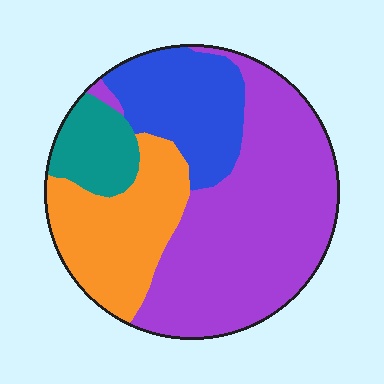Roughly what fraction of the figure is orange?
Orange takes up between a sixth and a third of the figure.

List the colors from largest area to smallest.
From largest to smallest: purple, orange, blue, teal.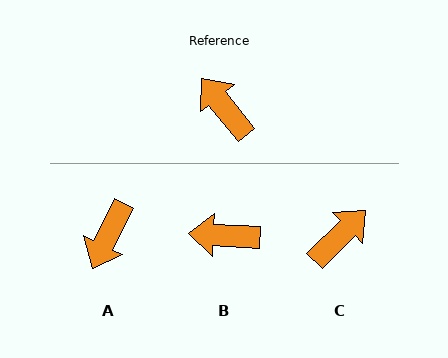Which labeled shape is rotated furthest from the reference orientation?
A, about 115 degrees away.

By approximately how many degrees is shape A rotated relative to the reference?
Approximately 115 degrees counter-clockwise.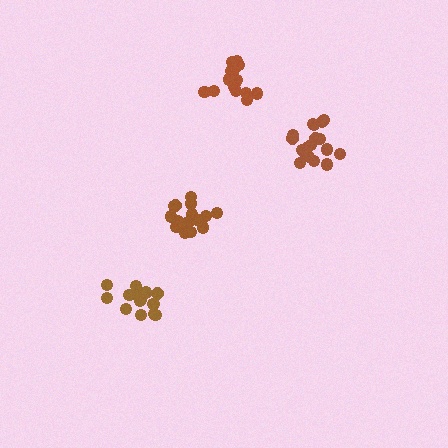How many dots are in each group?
Group 1: 15 dots, Group 2: 14 dots, Group 3: 19 dots, Group 4: 16 dots (64 total).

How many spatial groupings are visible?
There are 4 spatial groupings.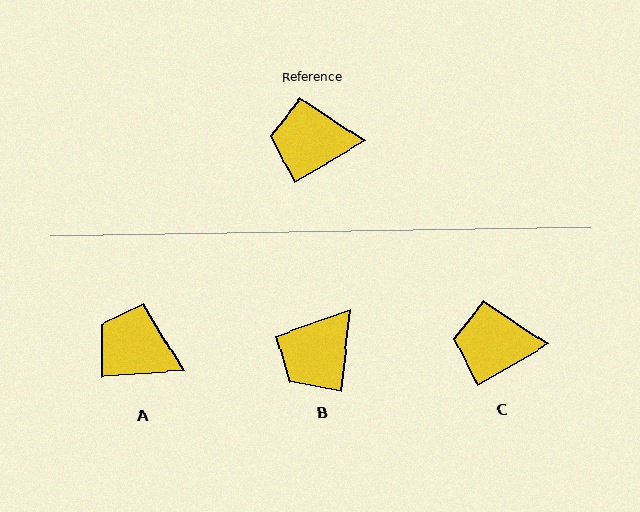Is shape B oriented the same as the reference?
No, it is off by about 54 degrees.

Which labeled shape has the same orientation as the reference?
C.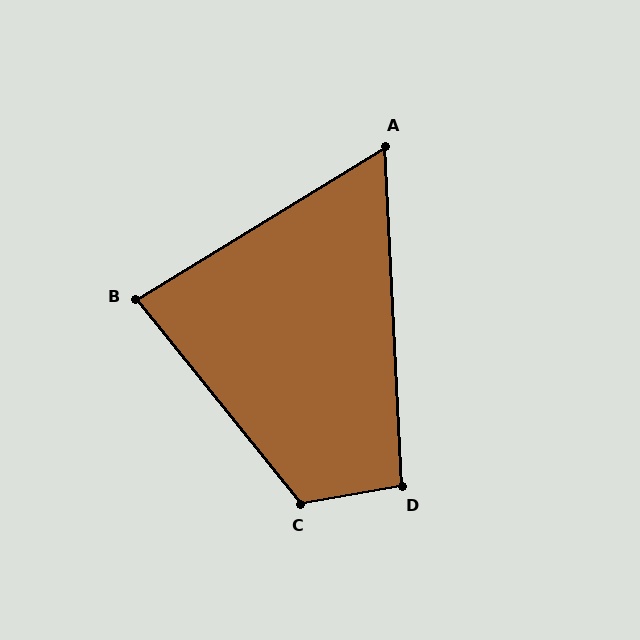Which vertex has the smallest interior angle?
A, at approximately 61 degrees.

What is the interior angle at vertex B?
Approximately 83 degrees (acute).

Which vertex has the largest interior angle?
C, at approximately 119 degrees.